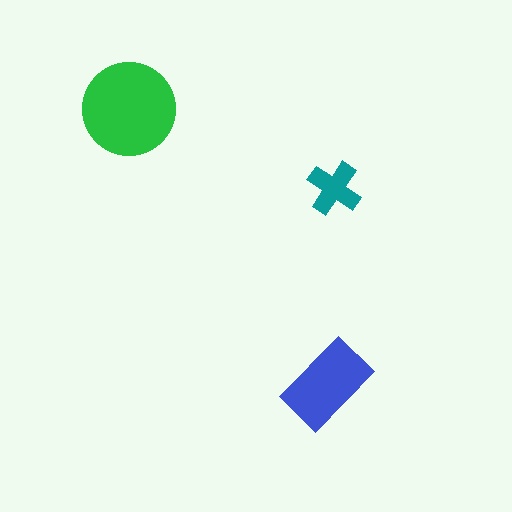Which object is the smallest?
The teal cross.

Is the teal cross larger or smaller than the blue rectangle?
Smaller.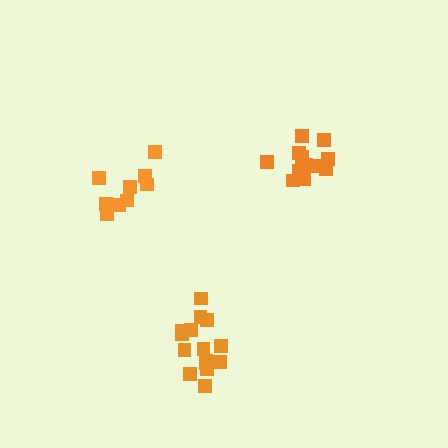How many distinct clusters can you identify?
There are 3 distinct clusters.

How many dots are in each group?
Group 1: 15 dots, Group 2: 9 dots, Group 3: 13 dots (37 total).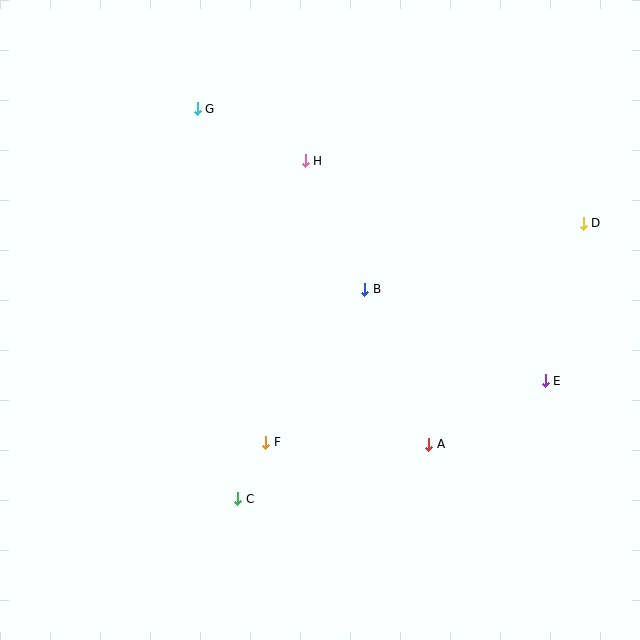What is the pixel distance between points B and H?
The distance between B and H is 141 pixels.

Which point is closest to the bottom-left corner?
Point C is closest to the bottom-left corner.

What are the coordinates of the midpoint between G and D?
The midpoint between G and D is at (390, 166).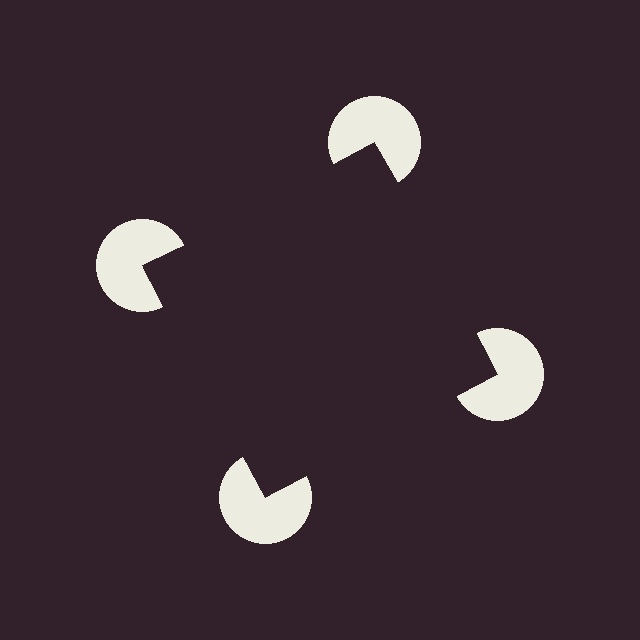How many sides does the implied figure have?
4 sides.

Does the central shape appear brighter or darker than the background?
It typically appears slightly darker than the background, even though no actual brightness change is drawn.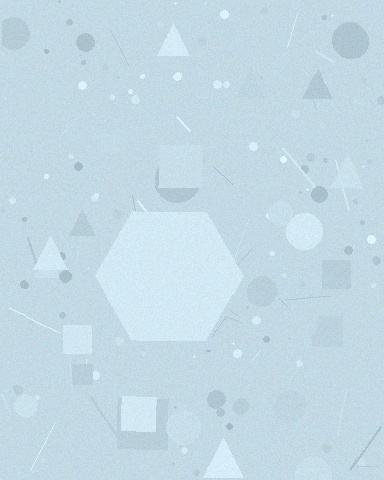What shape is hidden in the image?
A hexagon is hidden in the image.